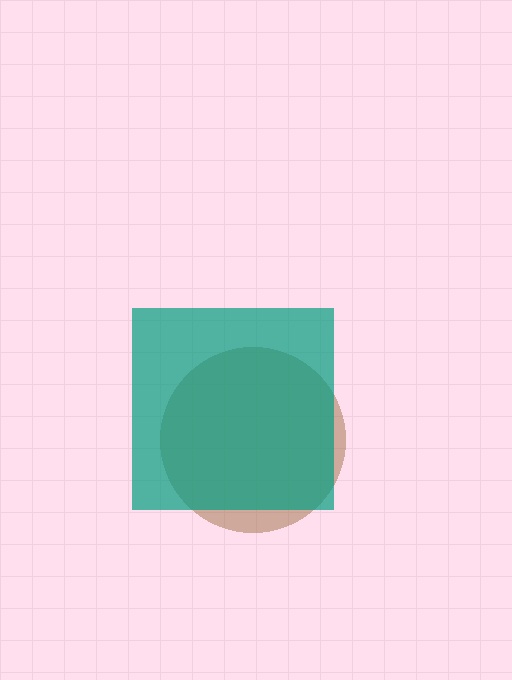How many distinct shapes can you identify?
There are 2 distinct shapes: a brown circle, a teal square.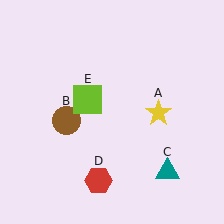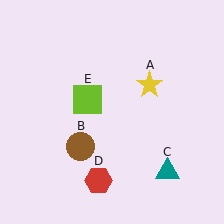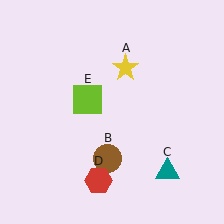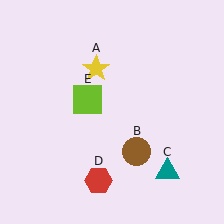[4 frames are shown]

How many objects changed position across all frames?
2 objects changed position: yellow star (object A), brown circle (object B).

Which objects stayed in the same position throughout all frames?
Teal triangle (object C) and red hexagon (object D) and lime square (object E) remained stationary.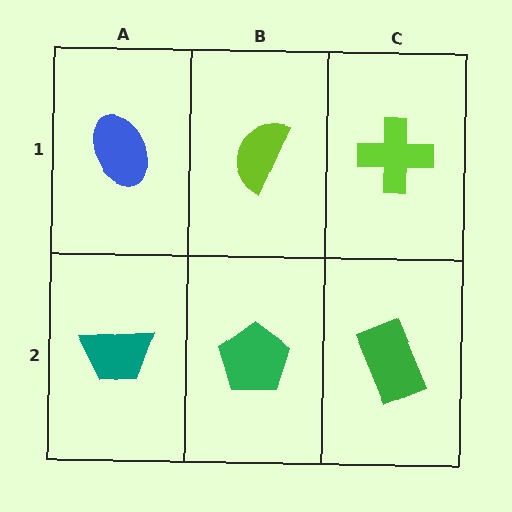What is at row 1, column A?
A blue ellipse.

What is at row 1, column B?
A lime semicircle.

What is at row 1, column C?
A lime cross.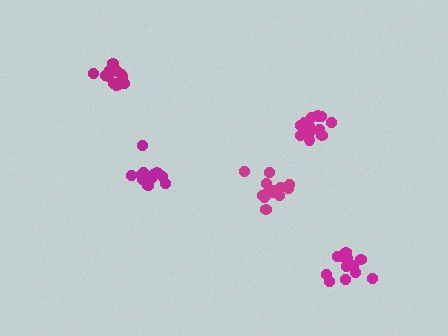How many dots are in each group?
Group 1: 13 dots, Group 2: 14 dots, Group 3: 14 dots, Group 4: 14 dots, Group 5: 14 dots (69 total).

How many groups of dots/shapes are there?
There are 5 groups.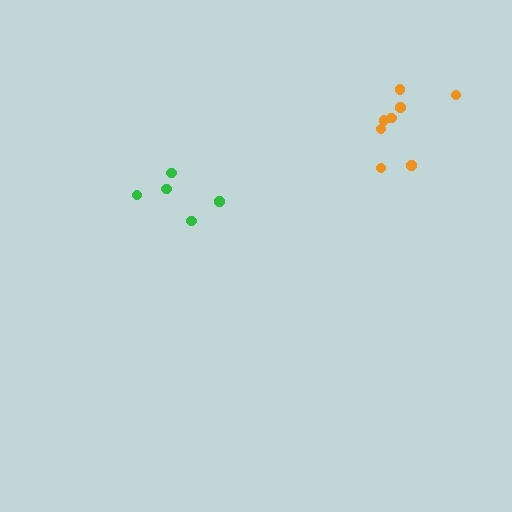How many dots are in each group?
Group 1: 5 dots, Group 2: 8 dots (13 total).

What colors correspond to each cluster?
The clusters are colored: green, orange.